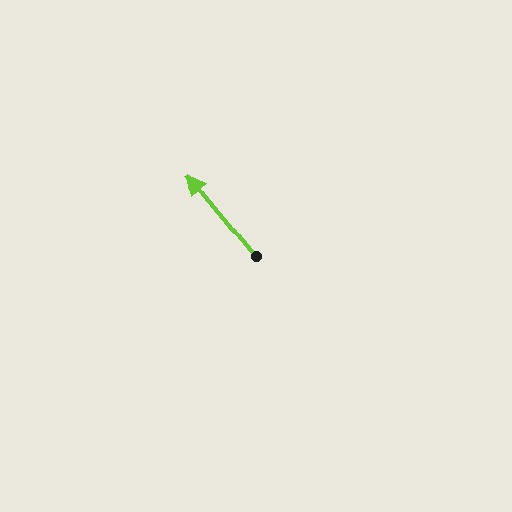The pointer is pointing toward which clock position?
Roughly 11 o'clock.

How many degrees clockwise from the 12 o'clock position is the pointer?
Approximately 321 degrees.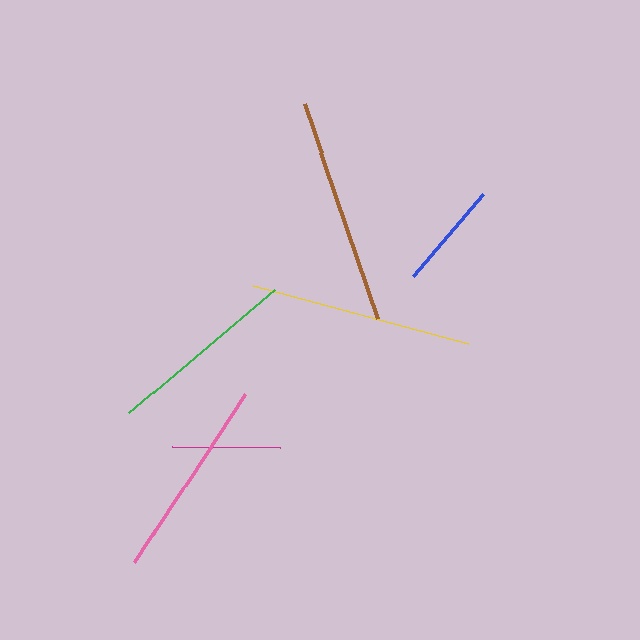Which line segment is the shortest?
The blue line is the shortest at approximately 108 pixels.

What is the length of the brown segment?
The brown segment is approximately 227 pixels long.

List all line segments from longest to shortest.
From longest to shortest: brown, yellow, pink, green, magenta, blue.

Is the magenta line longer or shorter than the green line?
The green line is longer than the magenta line.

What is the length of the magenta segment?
The magenta segment is approximately 108 pixels long.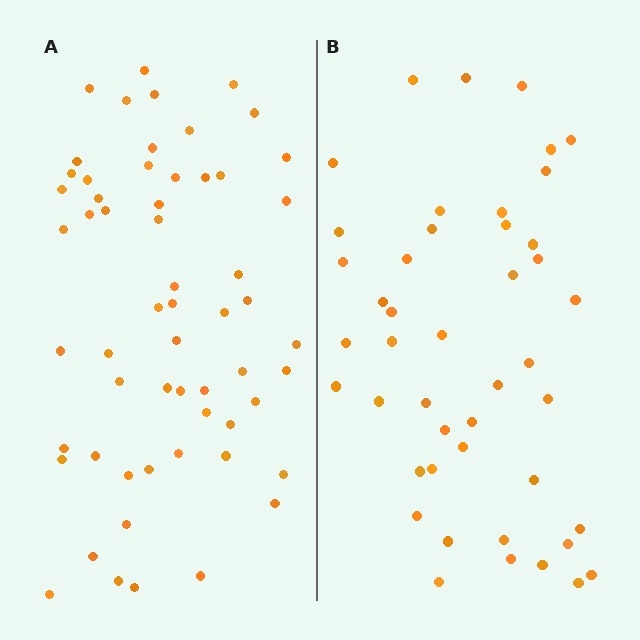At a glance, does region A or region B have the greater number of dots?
Region A (the left region) has more dots.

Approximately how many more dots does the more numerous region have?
Region A has approximately 15 more dots than region B.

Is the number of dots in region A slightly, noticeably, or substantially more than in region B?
Region A has noticeably more, but not dramatically so. The ratio is roughly 1.3 to 1.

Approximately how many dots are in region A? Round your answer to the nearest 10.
About 60 dots. (The exact count is 58, which rounds to 60.)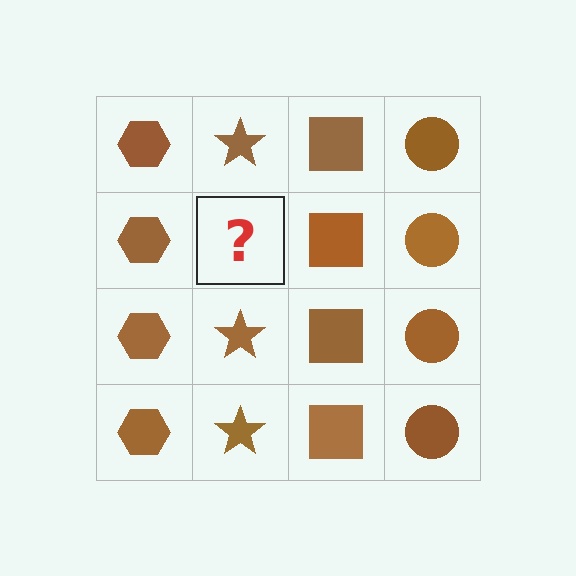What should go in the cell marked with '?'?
The missing cell should contain a brown star.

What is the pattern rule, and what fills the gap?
The rule is that each column has a consistent shape. The gap should be filled with a brown star.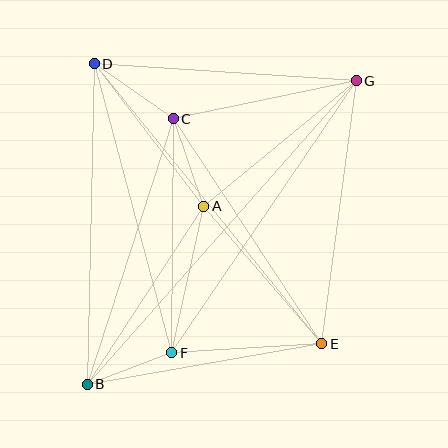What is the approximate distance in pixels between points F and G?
The distance between F and G is approximately 329 pixels.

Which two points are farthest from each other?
Points B and G are farthest from each other.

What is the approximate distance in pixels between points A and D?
The distance between A and D is approximately 180 pixels.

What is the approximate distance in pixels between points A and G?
The distance between A and G is approximately 198 pixels.